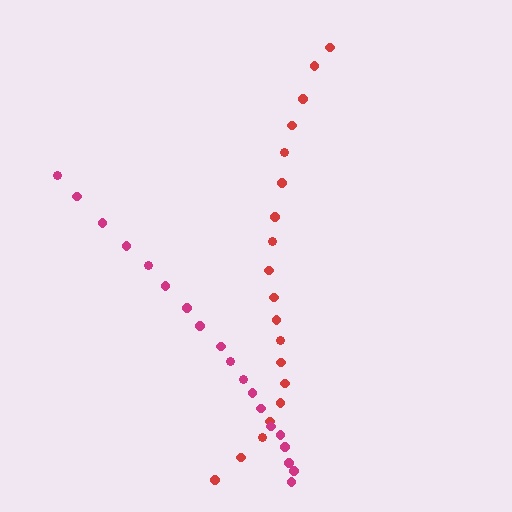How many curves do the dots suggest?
There are 2 distinct paths.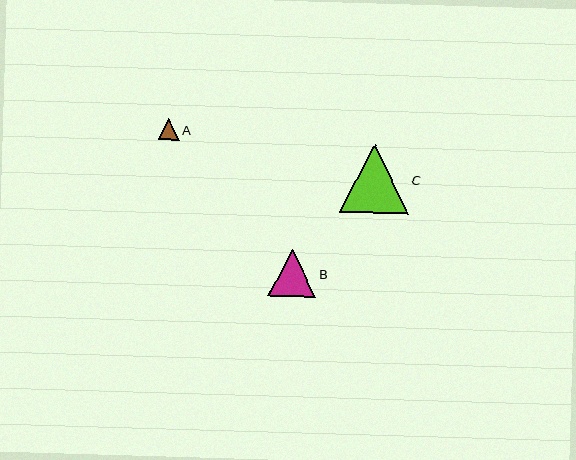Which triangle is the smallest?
Triangle A is the smallest with a size of approximately 21 pixels.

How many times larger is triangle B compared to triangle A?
Triangle B is approximately 2.3 times the size of triangle A.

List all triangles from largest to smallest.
From largest to smallest: C, B, A.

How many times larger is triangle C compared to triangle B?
Triangle C is approximately 1.5 times the size of triangle B.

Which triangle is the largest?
Triangle C is the largest with a size of approximately 69 pixels.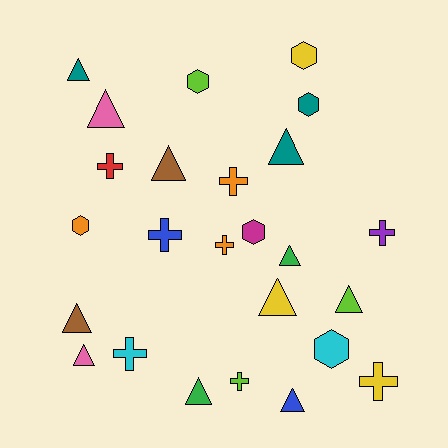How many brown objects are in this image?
There are 2 brown objects.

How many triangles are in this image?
There are 11 triangles.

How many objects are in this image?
There are 25 objects.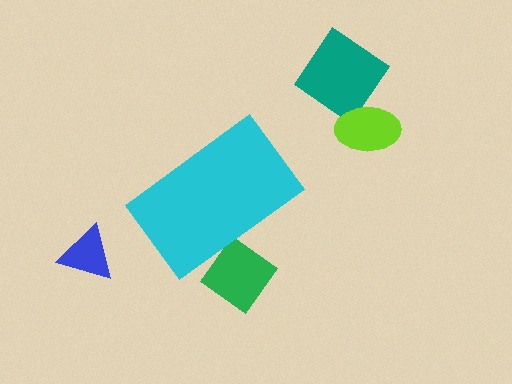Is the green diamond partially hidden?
Yes, the green diamond is partially hidden behind the cyan rectangle.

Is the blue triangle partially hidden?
No, the blue triangle is fully visible.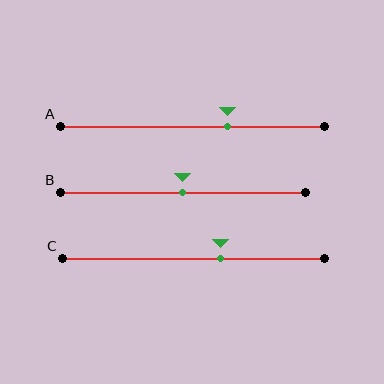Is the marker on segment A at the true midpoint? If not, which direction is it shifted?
No, the marker on segment A is shifted to the right by about 14% of the segment length.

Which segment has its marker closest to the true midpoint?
Segment B has its marker closest to the true midpoint.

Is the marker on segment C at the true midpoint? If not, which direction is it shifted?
No, the marker on segment C is shifted to the right by about 11% of the segment length.